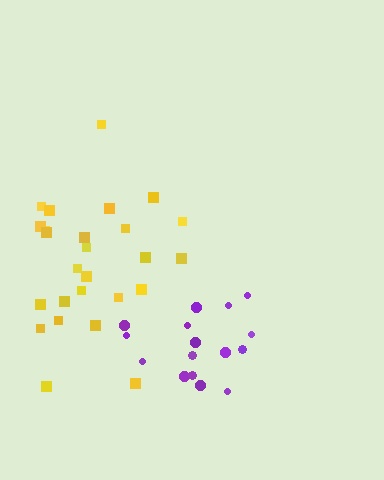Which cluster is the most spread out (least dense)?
Yellow.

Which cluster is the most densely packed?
Purple.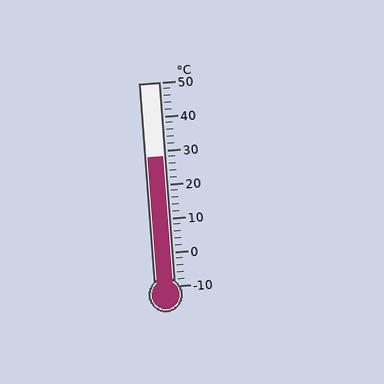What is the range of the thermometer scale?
The thermometer scale ranges from -10°C to 50°C.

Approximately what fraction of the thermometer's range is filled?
The thermometer is filled to approximately 65% of its range.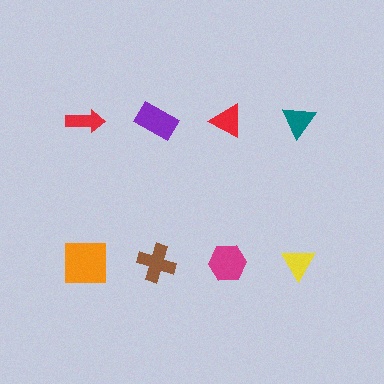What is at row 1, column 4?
A teal triangle.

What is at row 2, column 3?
A magenta hexagon.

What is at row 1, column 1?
A red arrow.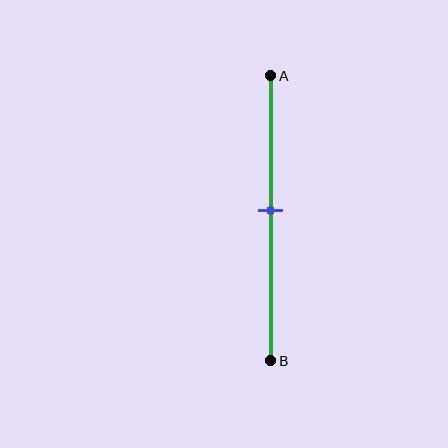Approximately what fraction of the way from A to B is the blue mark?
The blue mark is approximately 45% of the way from A to B.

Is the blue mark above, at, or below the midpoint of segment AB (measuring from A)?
The blue mark is approximately at the midpoint of segment AB.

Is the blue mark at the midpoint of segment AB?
Yes, the mark is approximately at the midpoint.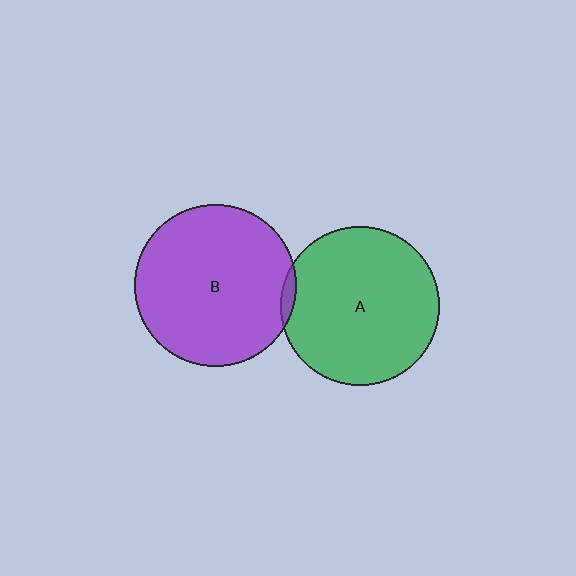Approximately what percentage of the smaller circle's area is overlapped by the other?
Approximately 5%.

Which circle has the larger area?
Circle B (purple).